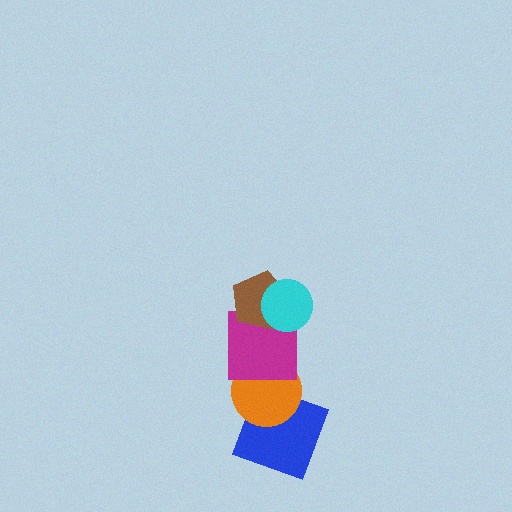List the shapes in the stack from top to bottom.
From top to bottom: the cyan circle, the brown pentagon, the magenta square, the orange circle, the blue square.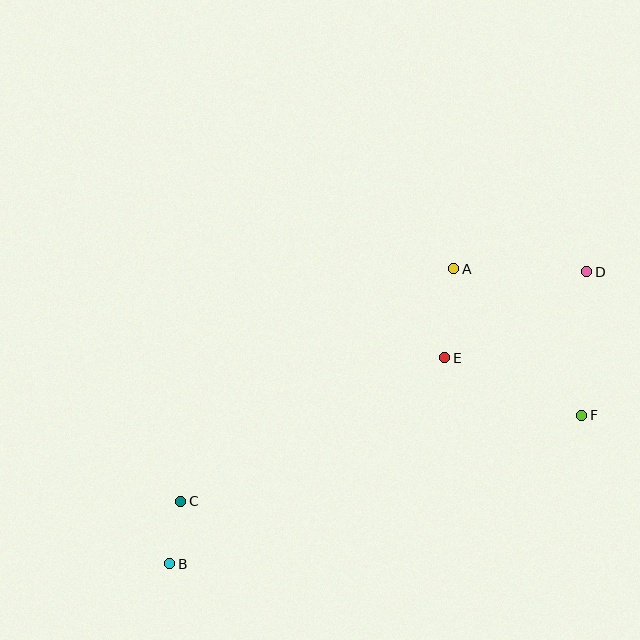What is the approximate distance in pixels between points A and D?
The distance between A and D is approximately 133 pixels.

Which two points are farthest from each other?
Points B and D are farthest from each other.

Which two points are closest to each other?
Points B and C are closest to each other.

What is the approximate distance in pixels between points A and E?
The distance between A and E is approximately 90 pixels.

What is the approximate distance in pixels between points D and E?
The distance between D and E is approximately 166 pixels.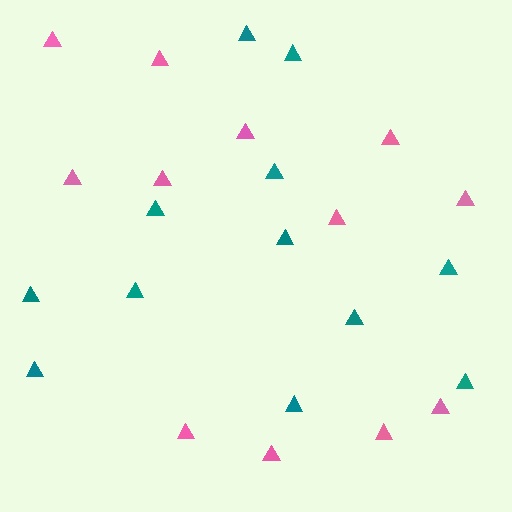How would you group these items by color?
There are 2 groups: one group of teal triangles (12) and one group of pink triangles (12).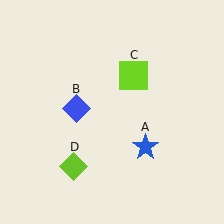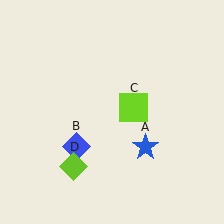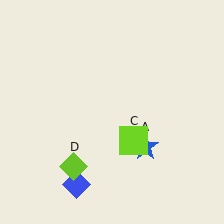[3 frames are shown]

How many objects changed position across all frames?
2 objects changed position: blue diamond (object B), lime square (object C).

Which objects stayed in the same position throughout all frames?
Blue star (object A) and lime diamond (object D) remained stationary.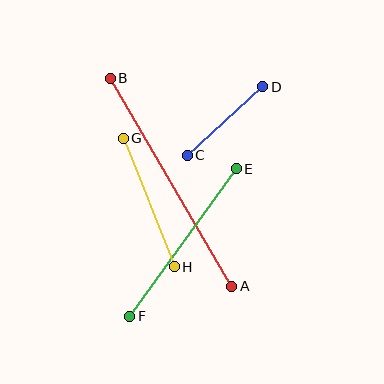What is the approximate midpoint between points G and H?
The midpoint is at approximately (149, 202) pixels.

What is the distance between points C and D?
The distance is approximately 102 pixels.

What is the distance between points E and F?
The distance is approximately 182 pixels.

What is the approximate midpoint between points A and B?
The midpoint is at approximately (171, 182) pixels.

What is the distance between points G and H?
The distance is approximately 138 pixels.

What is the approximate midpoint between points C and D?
The midpoint is at approximately (225, 121) pixels.